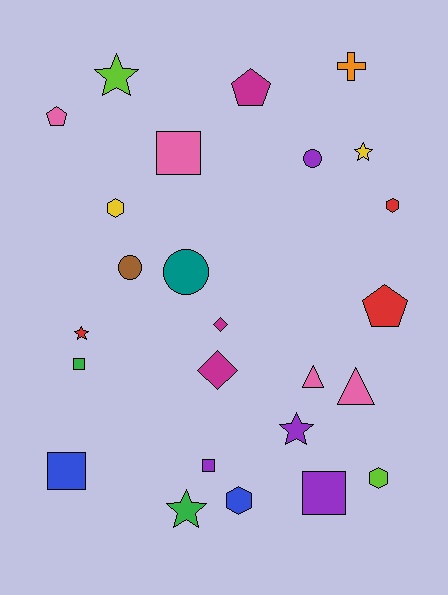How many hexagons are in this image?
There are 4 hexagons.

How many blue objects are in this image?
There are 2 blue objects.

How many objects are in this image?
There are 25 objects.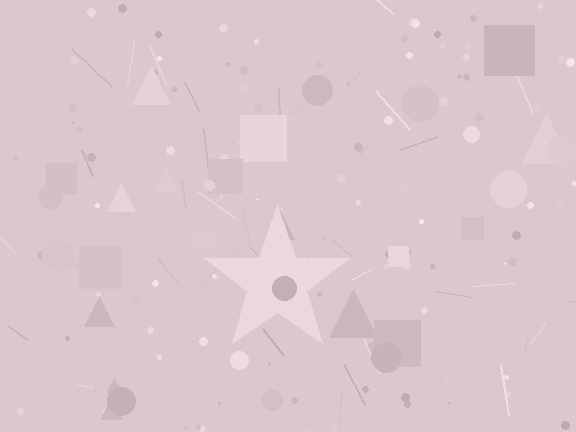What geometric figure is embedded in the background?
A star is embedded in the background.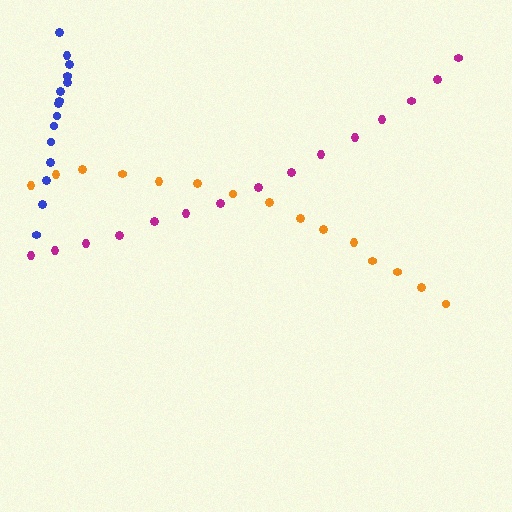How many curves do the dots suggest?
There are 3 distinct paths.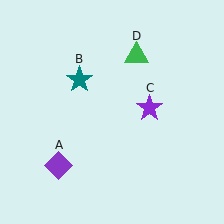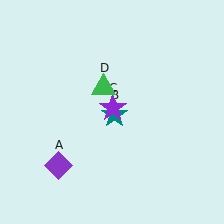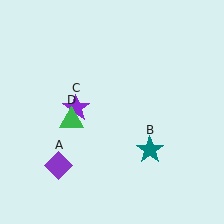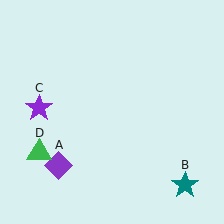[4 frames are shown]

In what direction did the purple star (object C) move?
The purple star (object C) moved left.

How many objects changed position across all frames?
3 objects changed position: teal star (object B), purple star (object C), green triangle (object D).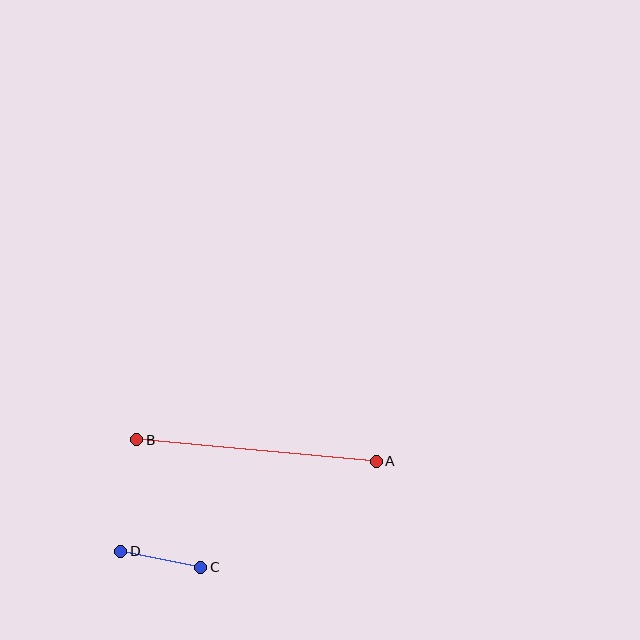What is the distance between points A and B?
The distance is approximately 241 pixels.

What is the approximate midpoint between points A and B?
The midpoint is at approximately (256, 451) pixels.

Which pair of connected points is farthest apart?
Points A and B are farthest apart.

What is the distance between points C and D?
The distance is approximately 81 pixels.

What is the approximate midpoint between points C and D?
The midpoint is at approximately (161, 559) pixels.